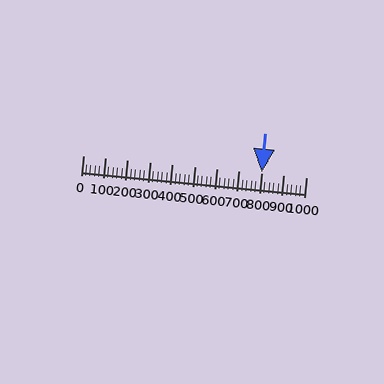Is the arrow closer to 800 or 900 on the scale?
The arrow is closer to 800.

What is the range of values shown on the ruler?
The ruler shows values from 0 to 1000.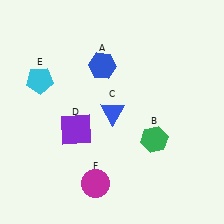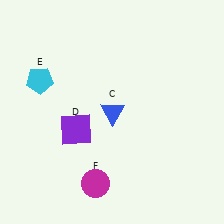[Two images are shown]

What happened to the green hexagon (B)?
The green hexagon (B) was removed in Image 2. It was in the bottom-right area of Image 1.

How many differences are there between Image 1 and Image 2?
There are 2 differences between the two images.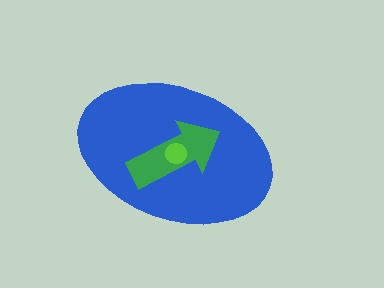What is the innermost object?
The lime circle.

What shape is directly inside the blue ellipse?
The green arrow.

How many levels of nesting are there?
3.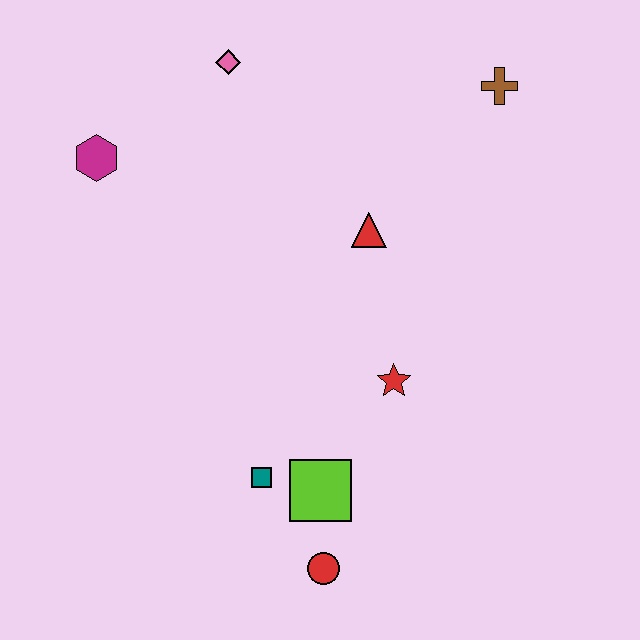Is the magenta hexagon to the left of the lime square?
Yes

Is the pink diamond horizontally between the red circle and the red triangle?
No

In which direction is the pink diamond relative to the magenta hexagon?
The pink diamond is to the right of the magenta hexagon.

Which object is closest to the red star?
The lime square is closest to the red star.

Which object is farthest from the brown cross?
The red circle is farthest from the brown cross.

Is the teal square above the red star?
No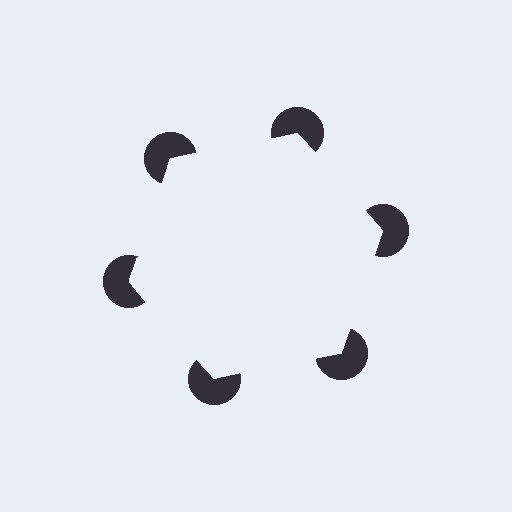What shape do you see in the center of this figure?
An illusory hexagon — its edges are inferred from the aligned wedge cuts in the pac-man discs, not physically drawn.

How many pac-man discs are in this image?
There are 6 — one at each vertex of the illusory hexagon.